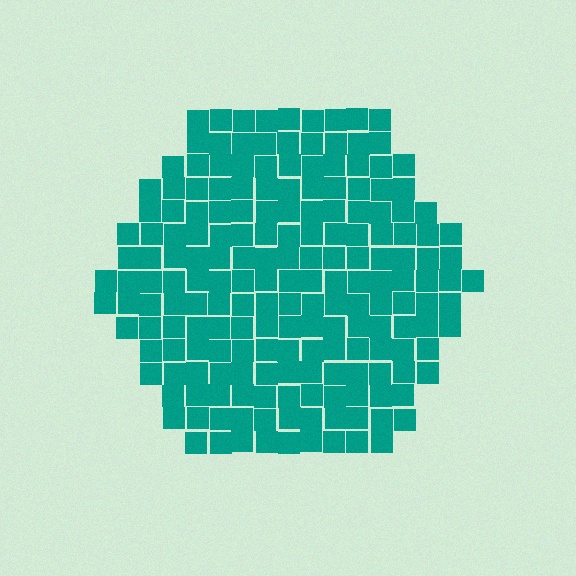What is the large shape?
The large shape is a hexagon.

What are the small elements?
The small elements are squares.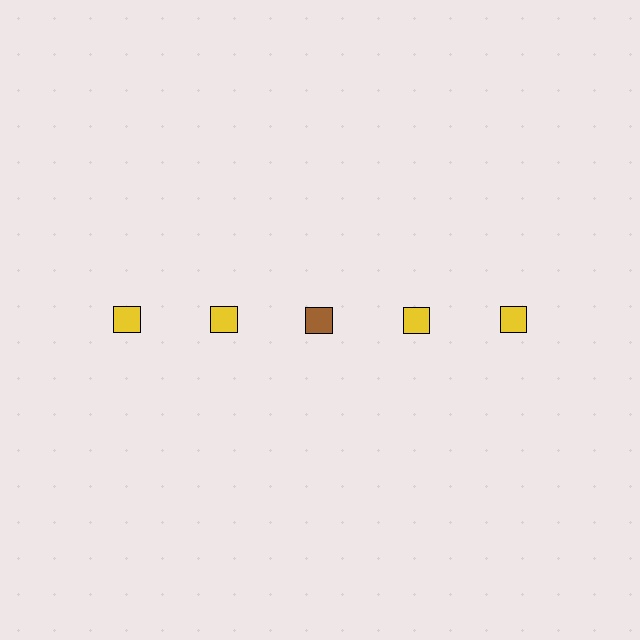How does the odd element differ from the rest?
It has a different color: brown instead of yellow.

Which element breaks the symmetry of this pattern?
The brown square in the top row, center column breaks the symmetry. All other shapes are yellow squares.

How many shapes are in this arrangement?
There are 5 shapes arranged in a grid pattern.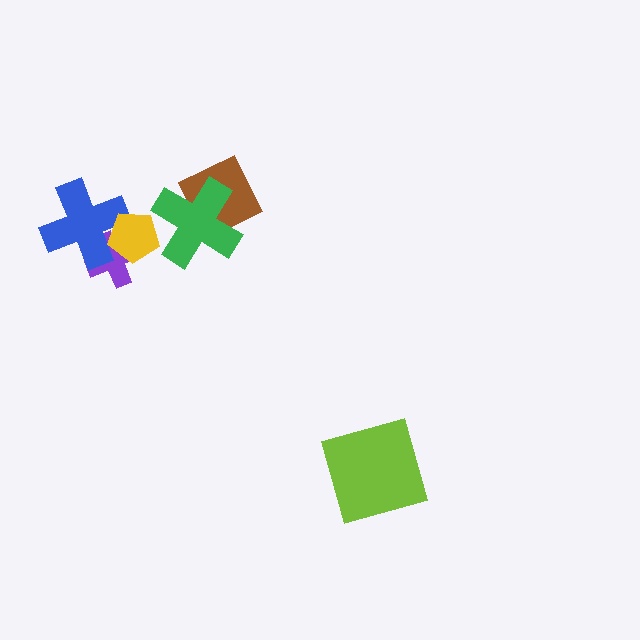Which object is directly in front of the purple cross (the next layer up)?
The blue cross is directly in front of the purple cross.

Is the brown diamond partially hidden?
Yes, it is partially covered by another shape.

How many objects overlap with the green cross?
2 objects overlap with the green cross.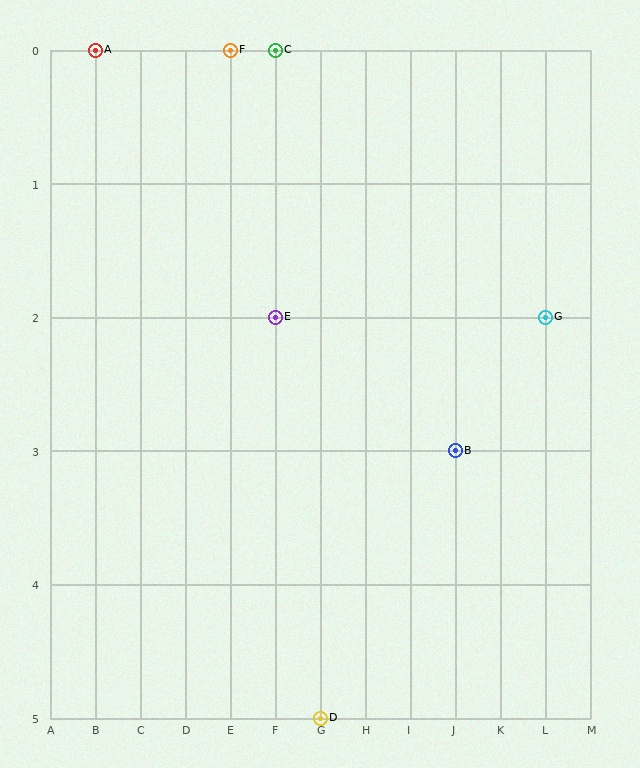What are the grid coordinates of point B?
Point B is at grid coordinates (J, 3).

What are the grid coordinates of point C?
Point C is at grid coordinates (F, 0).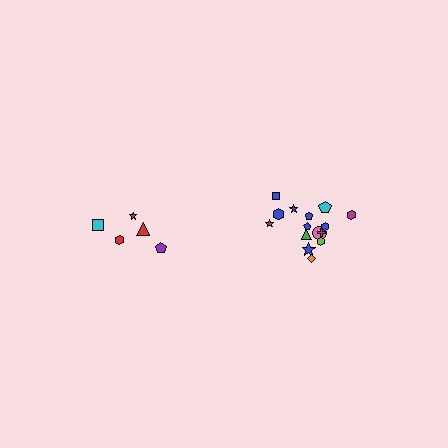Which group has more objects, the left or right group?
The right group.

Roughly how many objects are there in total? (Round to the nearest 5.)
Roughly 20 objects in total.